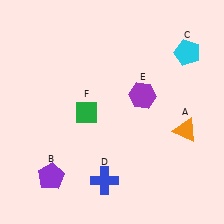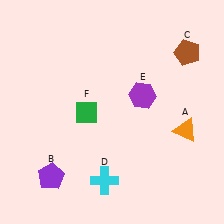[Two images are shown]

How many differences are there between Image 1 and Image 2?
There are 2 differences between the two images.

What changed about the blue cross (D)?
In Image 1, D is blue. In Image 2, it changed to cyan.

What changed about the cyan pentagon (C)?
In Image 1, C is cyan. In Image 2, it changed to brown.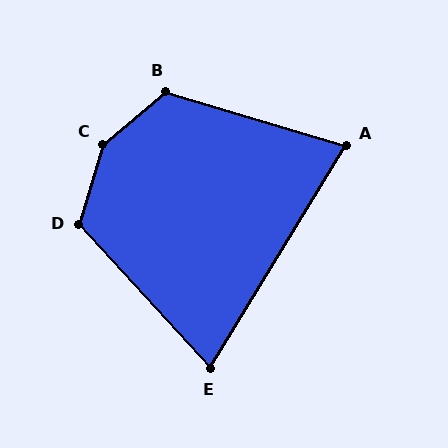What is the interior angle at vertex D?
Approximately 121 degrees (obtuse).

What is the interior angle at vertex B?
Approximately 123 degrees (obtuse).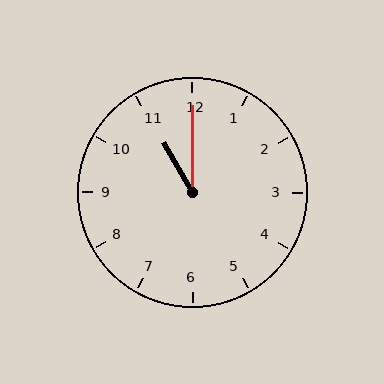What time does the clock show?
11:00.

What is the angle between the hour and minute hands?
Approximately 30 degrees.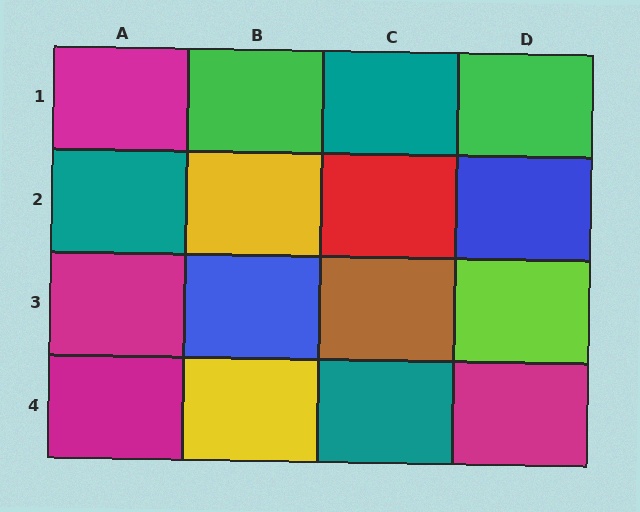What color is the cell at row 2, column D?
Blue.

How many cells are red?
1 cell is red.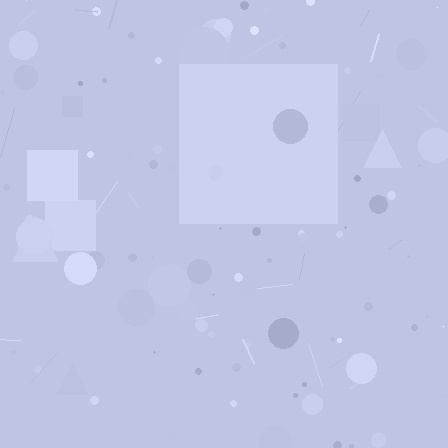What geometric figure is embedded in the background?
A square is embedded in the background.